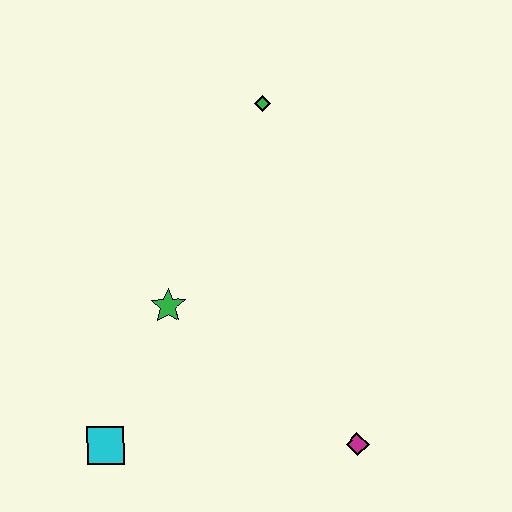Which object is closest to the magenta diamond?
The green star is closest to the magenta diamond.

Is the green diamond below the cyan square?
No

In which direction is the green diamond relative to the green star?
The green diamond is above the green star.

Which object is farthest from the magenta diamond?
The green diamond is farthest from the magenta diamond.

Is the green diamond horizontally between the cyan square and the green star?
No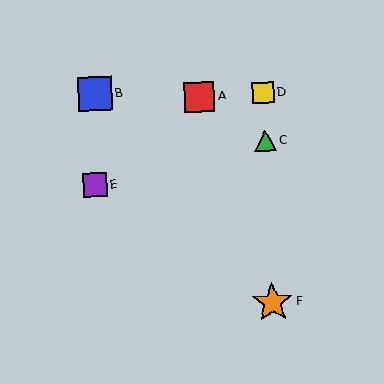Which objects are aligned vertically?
Objects C, D, F are aligned vertically.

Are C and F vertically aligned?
Yes, both are at x≈265.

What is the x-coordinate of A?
Object A is at x≈200.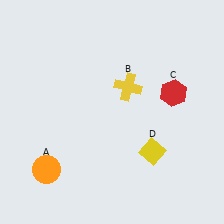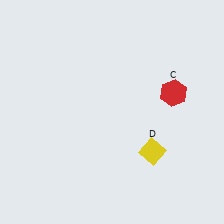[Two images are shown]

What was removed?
The orange circle (A), the yellow cross (B) were removed in Image 2.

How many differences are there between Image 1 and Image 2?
There are 2 differences between the two images.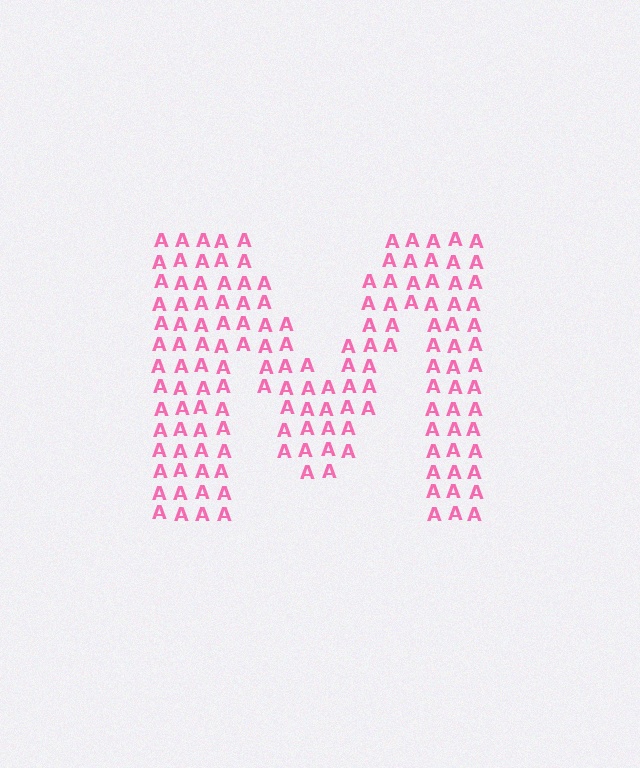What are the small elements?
The small elements are letter A's.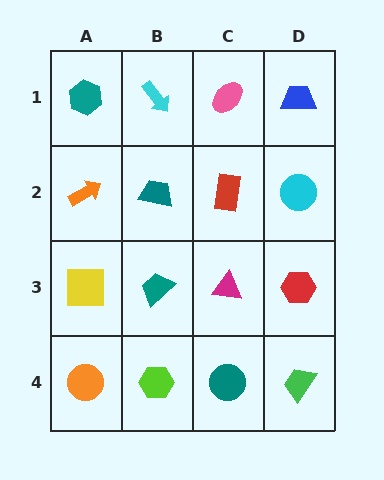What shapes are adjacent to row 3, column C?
A red rectangle (row 2, column C), a teal circle (row 4, column C), a teal trapezoid (row 3, column B), a red hexagon (row 3, column D).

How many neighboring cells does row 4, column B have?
3.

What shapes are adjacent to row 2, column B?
A cyan arrow (row 1, column B), a teal trapezoid (row 3, column B), an orange arrow (row 2, column A), a red rectangle (row 2, column C).